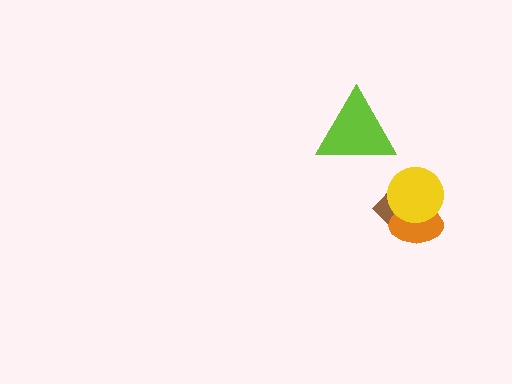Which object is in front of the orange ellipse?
The yellow circle is in front of the orange ellipse.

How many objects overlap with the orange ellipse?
2 objects overlap with the orange ellipse.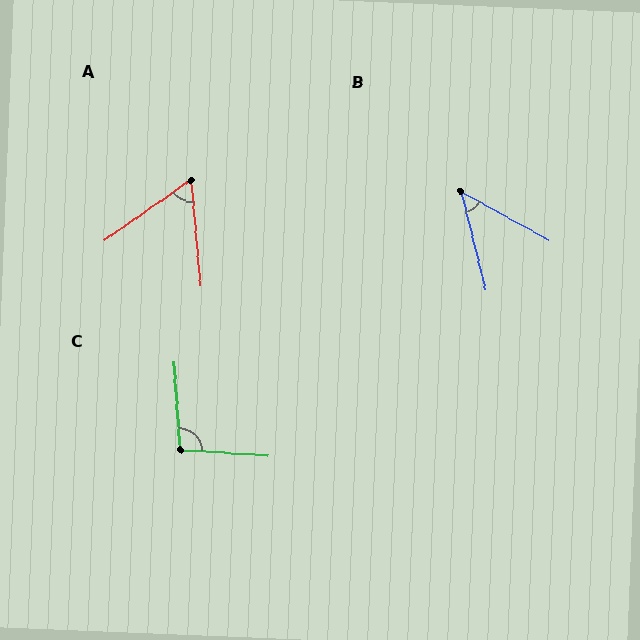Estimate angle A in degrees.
Approximately 60 degrees.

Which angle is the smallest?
B, at approximately 47 degrees.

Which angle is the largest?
C, at approximately 98 degrees.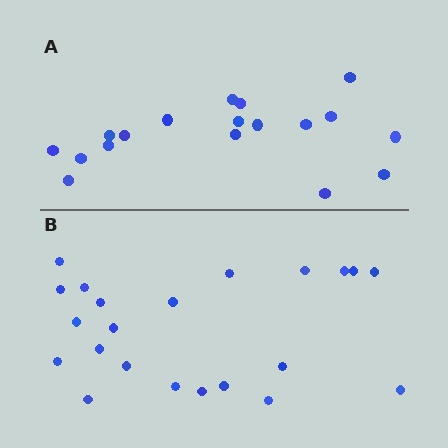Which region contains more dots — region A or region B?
Region B (the bottom region) has more dots.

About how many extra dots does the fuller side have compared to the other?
Region B has about 4 more dots than region A.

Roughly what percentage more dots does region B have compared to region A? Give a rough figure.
About 20% more.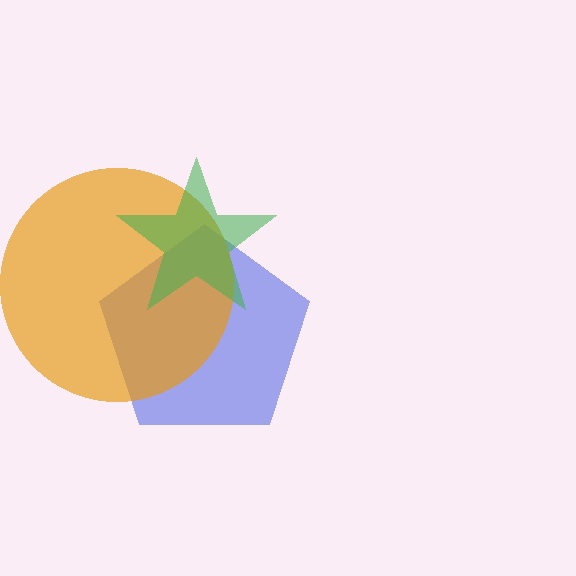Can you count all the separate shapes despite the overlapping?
Yes, there are 3 separate shapes.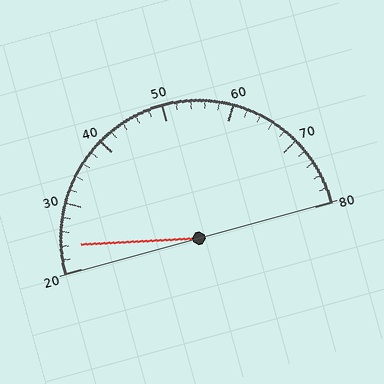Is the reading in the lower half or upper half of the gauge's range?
The reading is in the lower half of the range (20 to 80).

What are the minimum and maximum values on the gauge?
The gauge ranges from 20 to 80.